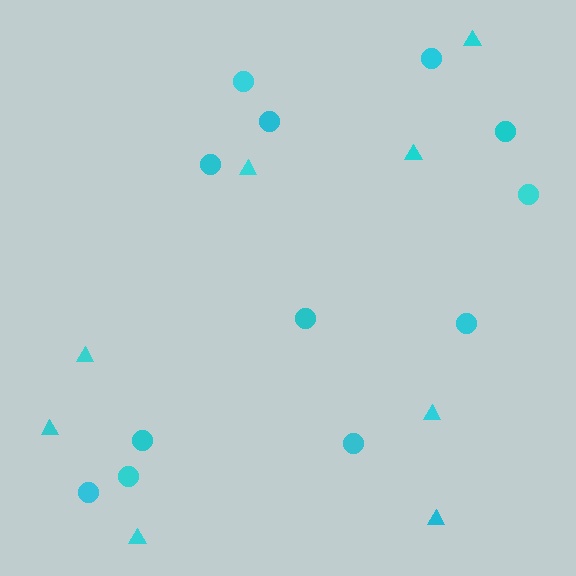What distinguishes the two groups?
There are 2 groups: one group of triangles (8) and one group of circles (12).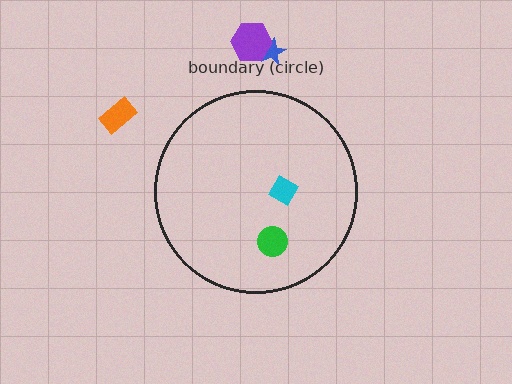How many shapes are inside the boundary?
2 inside, 3 outside.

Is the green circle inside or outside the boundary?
Inside.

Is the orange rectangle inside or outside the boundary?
Outside.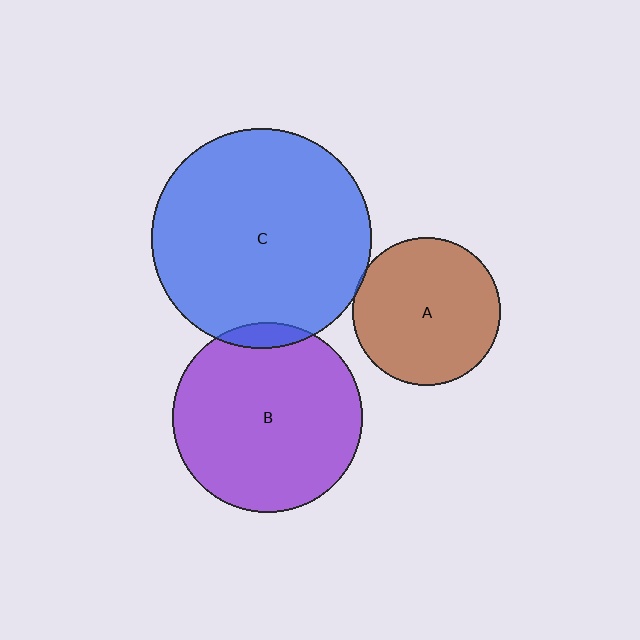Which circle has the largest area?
Circle C (blue).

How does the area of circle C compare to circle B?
Approximately 1.3 times.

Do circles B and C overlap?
Yes.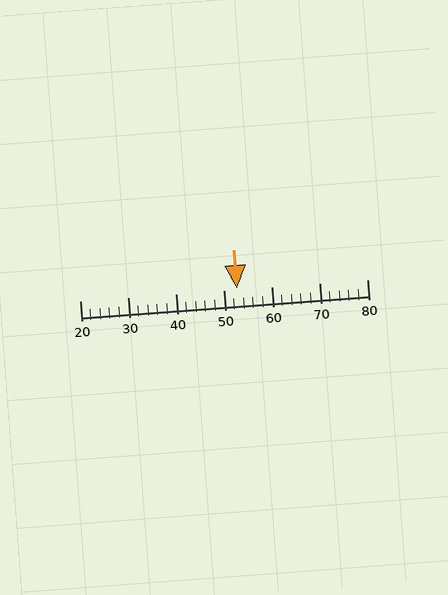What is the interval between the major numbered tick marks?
The major tick marks are spaced 10 units apart.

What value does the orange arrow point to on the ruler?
The orange arrow points to approximately 53.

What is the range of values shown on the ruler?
The ruler shows values from 20 to 80.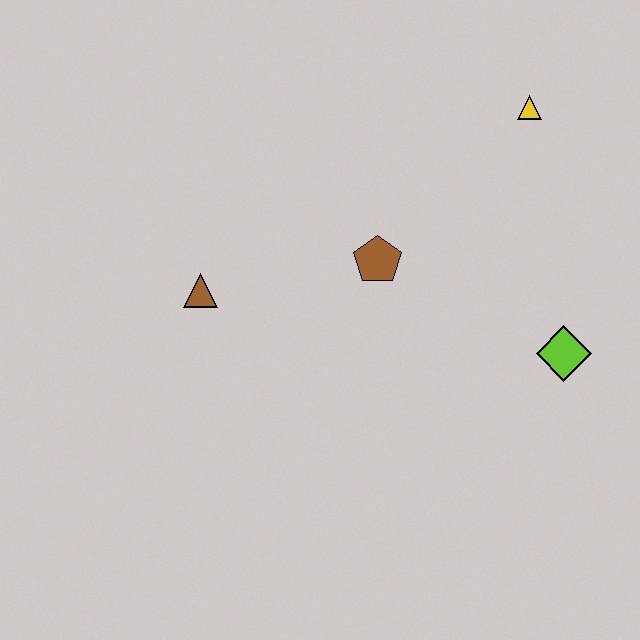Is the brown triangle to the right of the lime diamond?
No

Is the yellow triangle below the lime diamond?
No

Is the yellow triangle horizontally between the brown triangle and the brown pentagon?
No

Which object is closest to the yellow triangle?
The brown pentagon is closest to the yellow triangle.